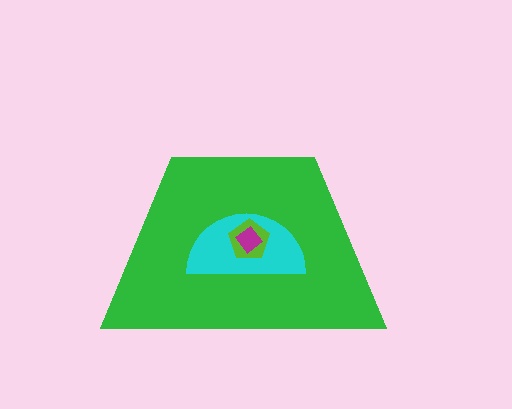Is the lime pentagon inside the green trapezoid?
Yes.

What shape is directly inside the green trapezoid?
The cyan semicircle.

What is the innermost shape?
The magenta diamond.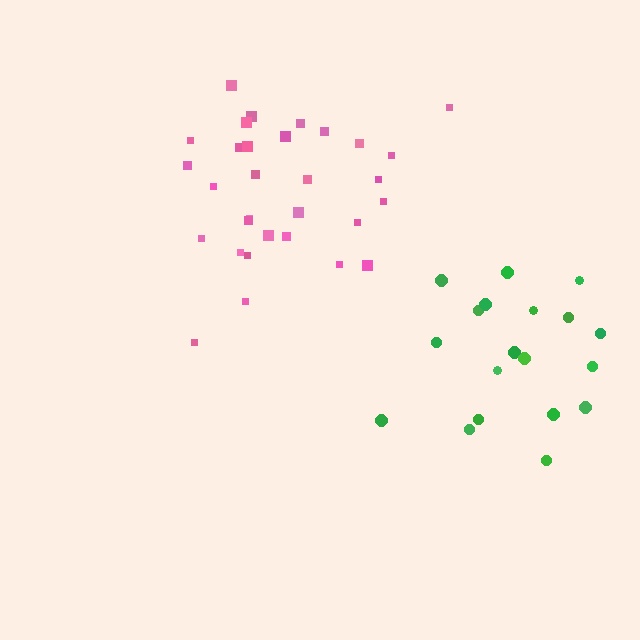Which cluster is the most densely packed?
Pink.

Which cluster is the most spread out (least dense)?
Green.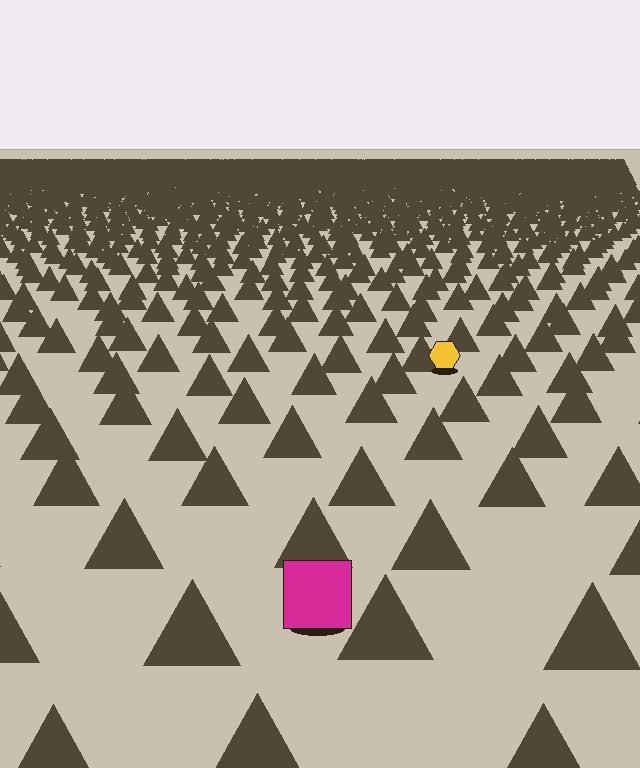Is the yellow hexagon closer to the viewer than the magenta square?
No. The magenta square is closer — you can tell from the texture gradient: the ground texture is coarser near it.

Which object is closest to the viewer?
The magenta square is closest. The texture marks near it are larger and more spread out.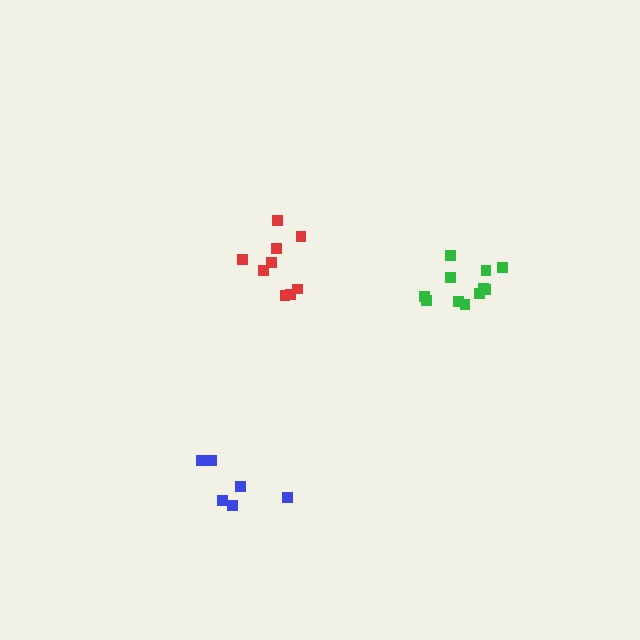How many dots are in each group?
Group 1: 9 dots, Group 2: 6 dots, Group 3: 11 dots (26 total).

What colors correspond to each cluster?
The clusters are colored: red, blue, green.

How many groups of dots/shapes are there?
There are 3 groups.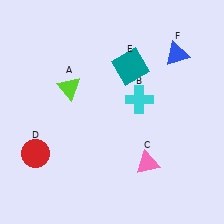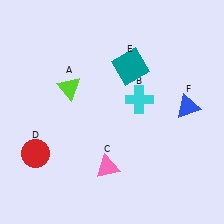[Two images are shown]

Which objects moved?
The objects that moved are: the pink triangle (C), the blue triangle (F).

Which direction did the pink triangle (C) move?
The pink triangle (C) moved left.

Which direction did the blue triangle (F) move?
The blue triangle (F) moved down.